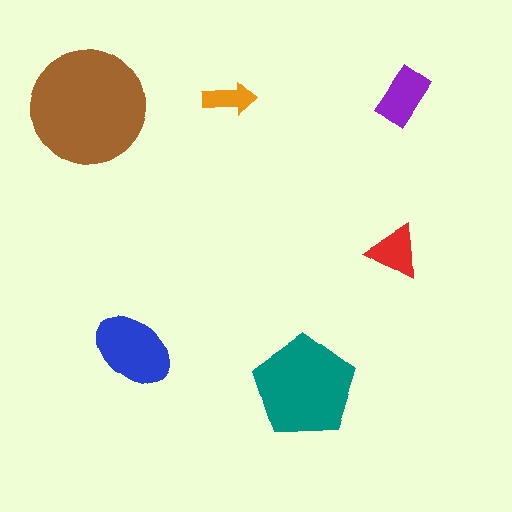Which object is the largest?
The brown circle.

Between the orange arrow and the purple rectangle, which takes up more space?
The purple rectangle.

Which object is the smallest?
The orange arrow.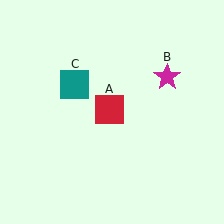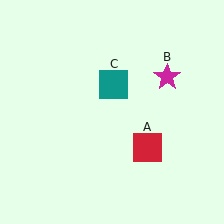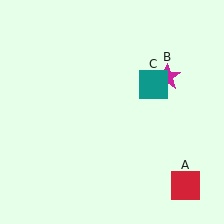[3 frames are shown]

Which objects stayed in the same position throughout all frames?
Magenta star (object B) remained stationary.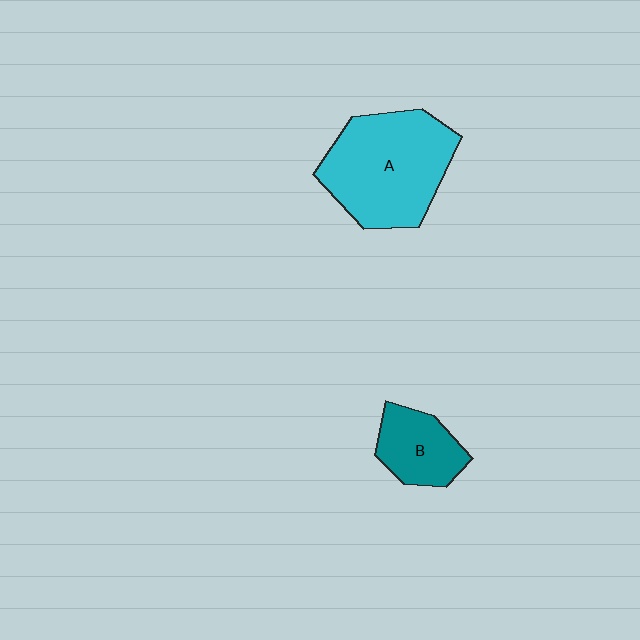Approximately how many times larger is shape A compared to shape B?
Approximately 2.2 times.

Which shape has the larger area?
Shape A (cyan).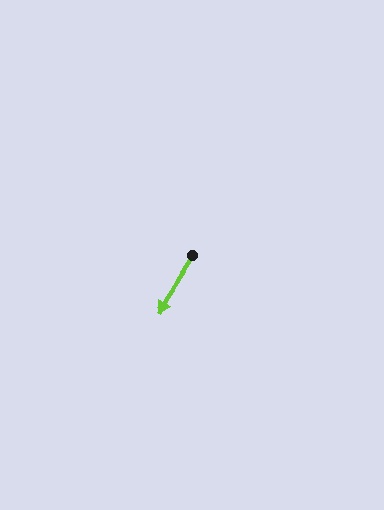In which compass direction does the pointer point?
Southwest.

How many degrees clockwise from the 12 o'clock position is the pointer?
Approximately 211 degrees.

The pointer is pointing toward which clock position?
Roughly 7 o'clock.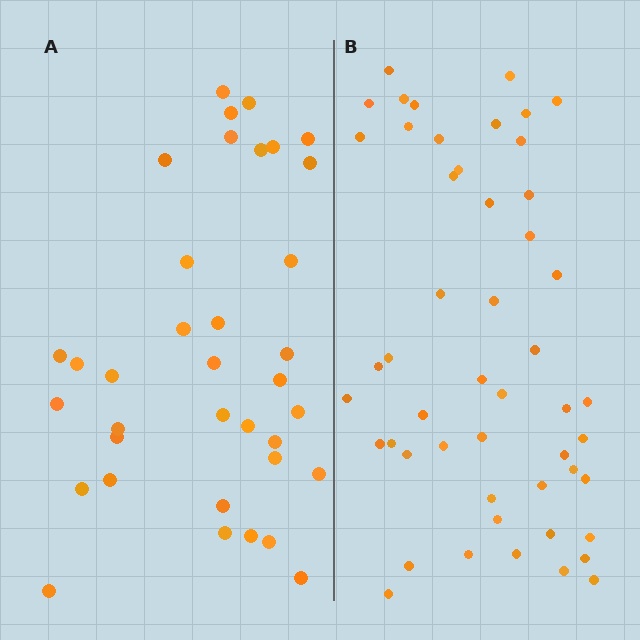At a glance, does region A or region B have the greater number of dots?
Region B (the right region) has more dots.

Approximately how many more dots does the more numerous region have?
Region B has approximately 15 more dots than region A.